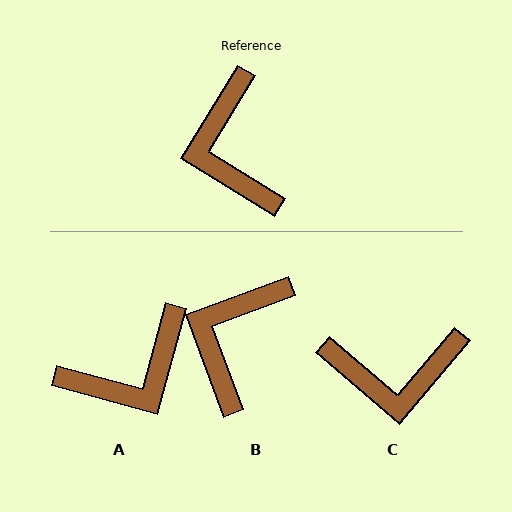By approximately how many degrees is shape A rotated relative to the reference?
Approximately 106 degrees counter-clockwise.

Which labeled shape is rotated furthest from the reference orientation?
A, about 106 degrees away.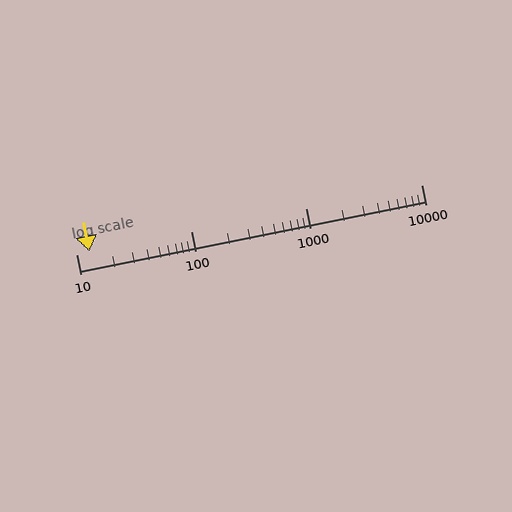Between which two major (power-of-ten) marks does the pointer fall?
The pointer is between 10 and 100.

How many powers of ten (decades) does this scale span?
The scale spans 3 decades, from 10 to 10000.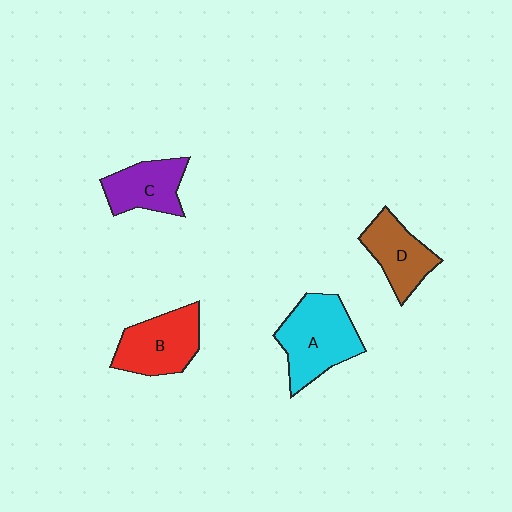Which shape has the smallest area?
Shape C (purple).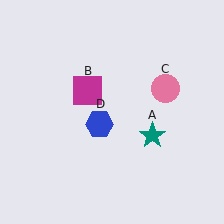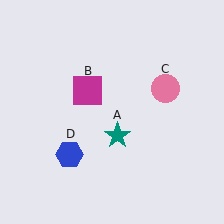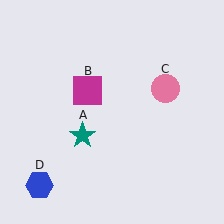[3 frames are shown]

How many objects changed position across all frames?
2 objects changed position: teal star (object A), blue hexagon (object D).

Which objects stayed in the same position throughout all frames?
Magenta square (object B) and pink circle (object C) remained stationary.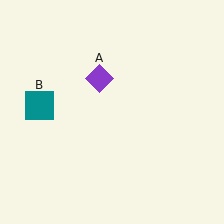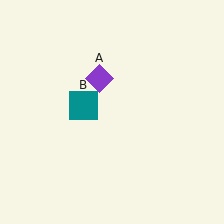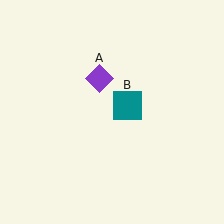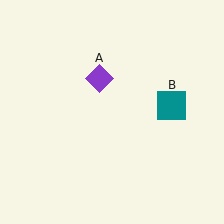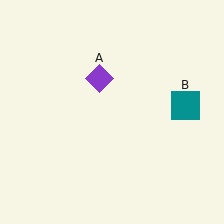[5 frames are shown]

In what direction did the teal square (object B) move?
The teal square (object B) moved right.